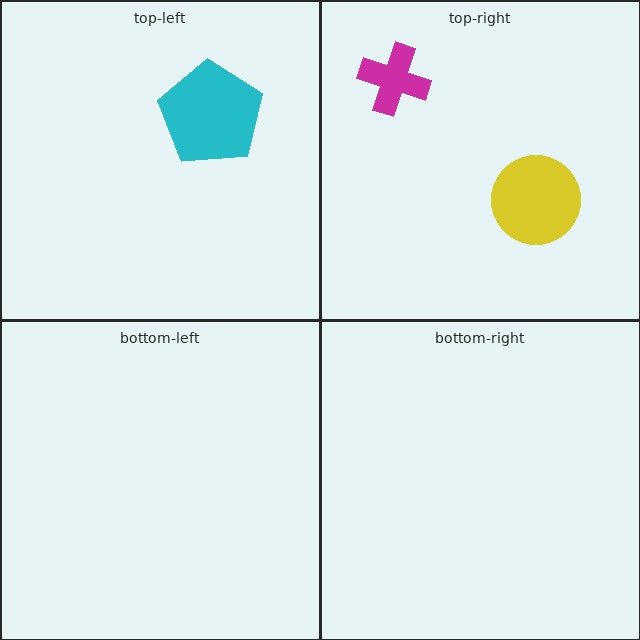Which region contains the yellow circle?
The top-right region.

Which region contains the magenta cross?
The top-right region.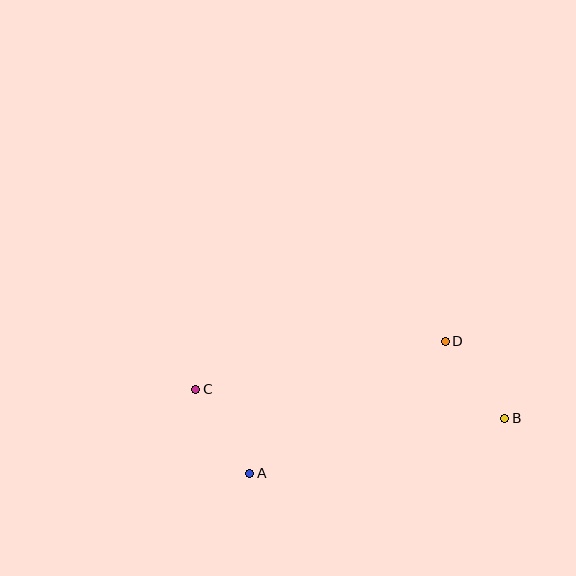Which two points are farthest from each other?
Points B and C are farthest from each other.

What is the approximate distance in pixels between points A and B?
The distance between A and B is approximately 261 pixels.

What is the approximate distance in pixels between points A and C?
The distance between A and C is approximately 100 pixels.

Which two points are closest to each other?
Points B and D are closest to each other.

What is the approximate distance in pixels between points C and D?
The distance between C and D is approximately 254 pixels.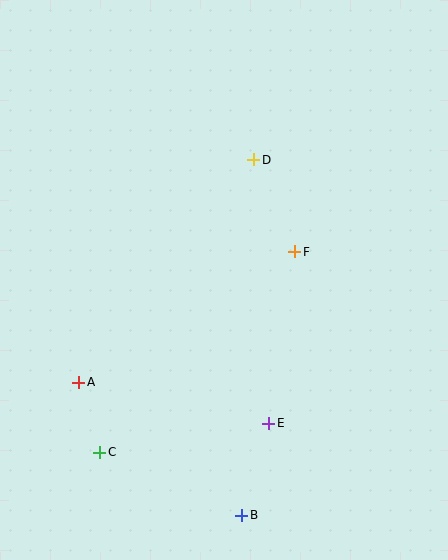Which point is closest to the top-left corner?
Point D is closest to the top-left corner.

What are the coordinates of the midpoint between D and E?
The midpoint between D and E is at (261, 291).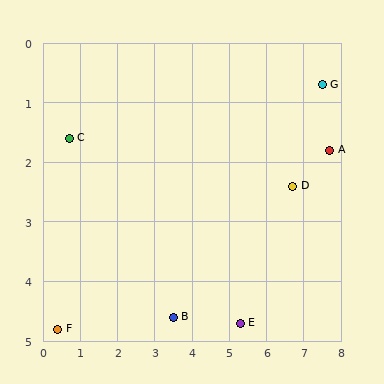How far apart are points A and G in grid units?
Points A and G are about 1.1 grid units apart.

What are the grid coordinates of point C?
Point C is at approximately (0.7, 1.6).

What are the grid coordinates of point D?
Point D is at approximately (6.7, 2.4).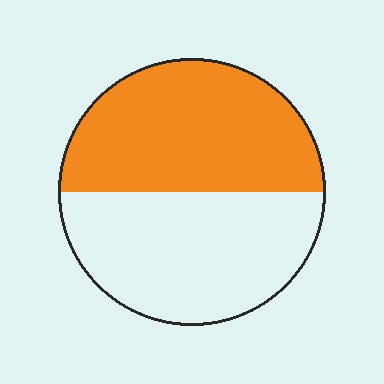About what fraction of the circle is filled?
About one half (1/2).